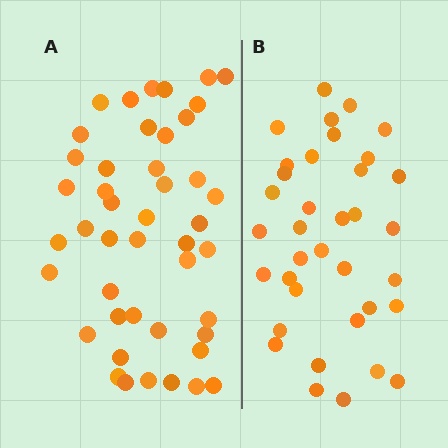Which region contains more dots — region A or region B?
Region A (the left region) has more dots.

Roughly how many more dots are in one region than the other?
Region A has roughly 8 or so more dots than region B.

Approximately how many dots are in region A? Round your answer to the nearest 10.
About 40 dots. (The exact count is 45, which rounds to 40.)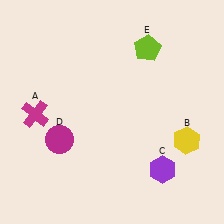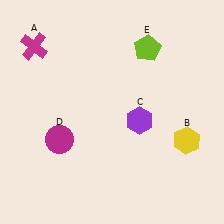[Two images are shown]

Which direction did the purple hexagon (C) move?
The purple hexagon (C) moved up.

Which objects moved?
The objects that moved are: the magenta cross (A), the purple hexagon (C).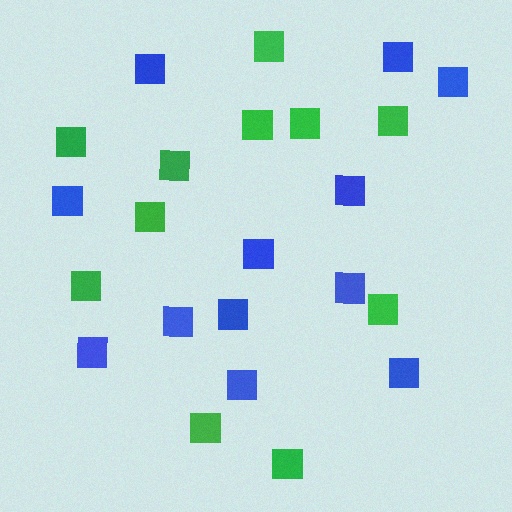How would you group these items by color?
There are 2 groups: one group of blue squares (12) and one group of green squares (11).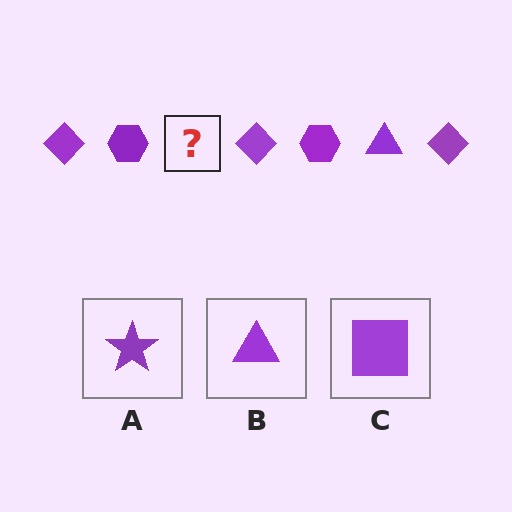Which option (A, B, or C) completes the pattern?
B.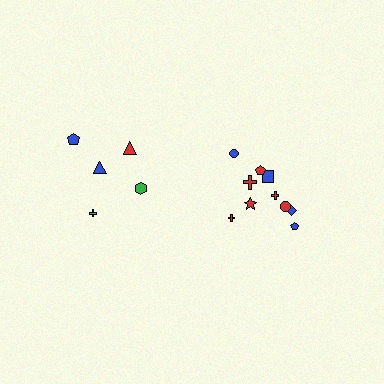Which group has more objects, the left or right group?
The right group.